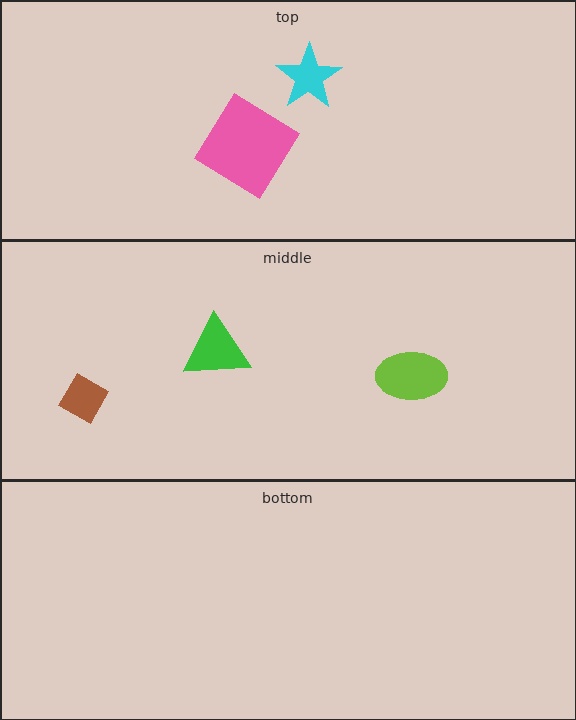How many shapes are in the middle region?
3.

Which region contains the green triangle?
The middle region.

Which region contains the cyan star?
The top region.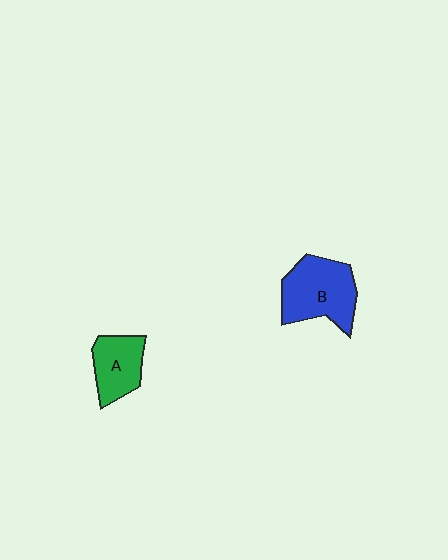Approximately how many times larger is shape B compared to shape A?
Approximately 1.5 times.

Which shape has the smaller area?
Shape A (green).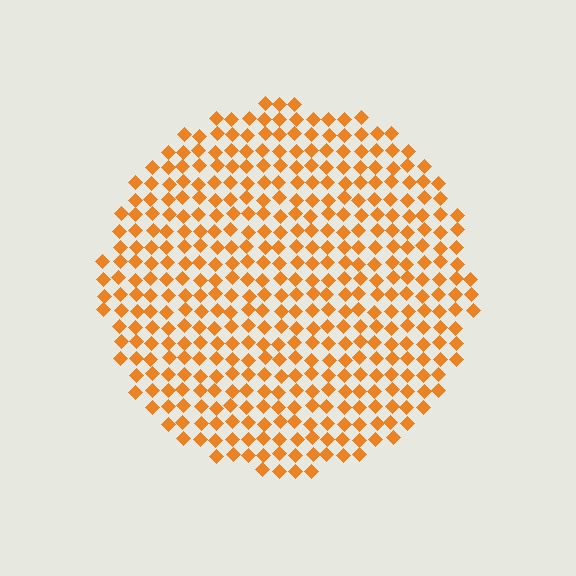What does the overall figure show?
The overall figure shows a circle.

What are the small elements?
The small elements are diamonds.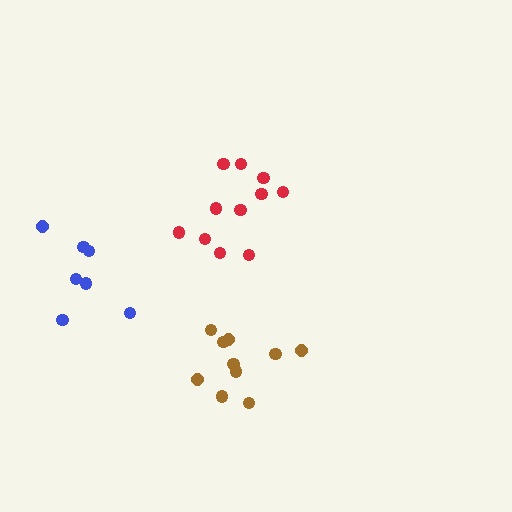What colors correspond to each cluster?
The clusters are colored: brown, red, blue.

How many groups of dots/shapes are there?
There are 3 groups.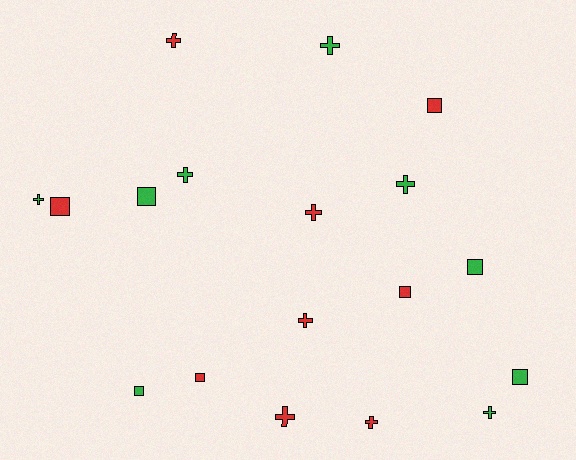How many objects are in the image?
There are 18 objects.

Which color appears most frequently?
Red, with 9 objects.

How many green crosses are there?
There are 5 green crosses.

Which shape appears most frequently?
Cross, with 10 objects.